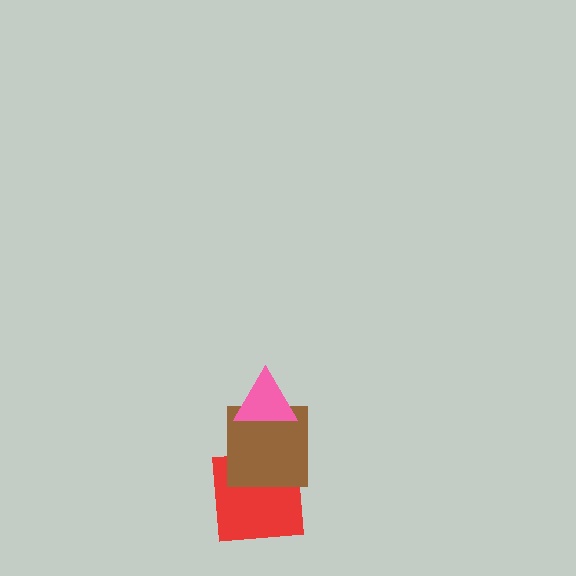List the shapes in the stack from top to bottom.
From top to bottom: the pink triangle, the brown square, the red square.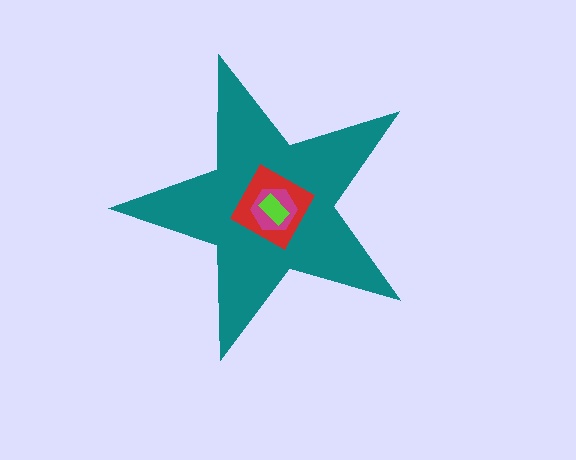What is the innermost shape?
The lime rectangle.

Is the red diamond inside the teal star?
Yes.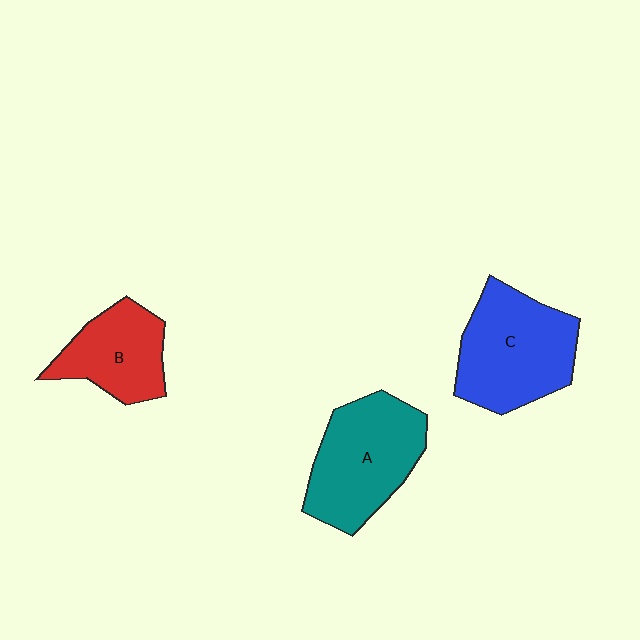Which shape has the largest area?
Shape C (blue).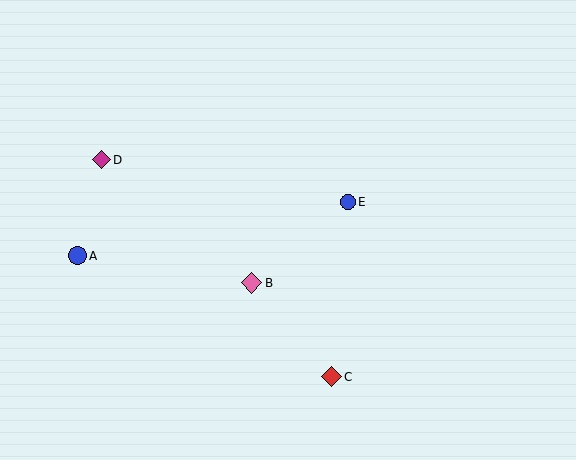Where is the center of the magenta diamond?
The center of the magenta diamond is at (101, 160).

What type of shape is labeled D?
Shape D is a magenta diamond.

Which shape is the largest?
The pink diamond (labeled B) is the largest.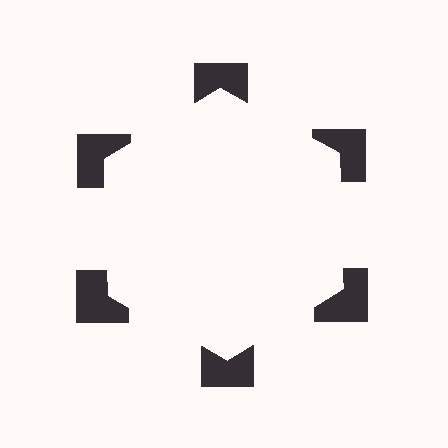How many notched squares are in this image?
There are 6 — one at each vertex of the illusory hexagon.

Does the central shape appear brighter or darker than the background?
It typically appears slightly brighter than the background, even though no actual brightness change is drawn.